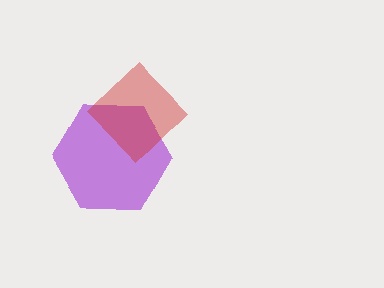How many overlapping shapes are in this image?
There are 2 overlapping shapes in the image.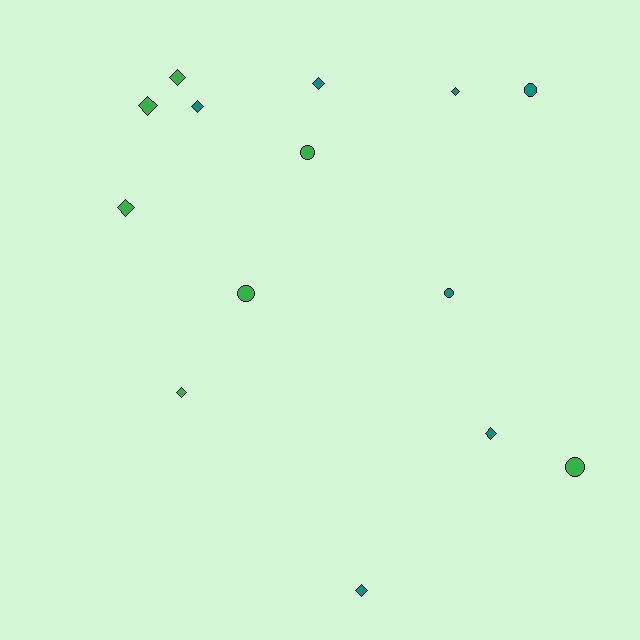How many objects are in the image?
There are 14 objects.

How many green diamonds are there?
There are 4 green diamonds.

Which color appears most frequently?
Green, with 7 objects.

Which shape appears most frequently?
Diamond, with 9 objects.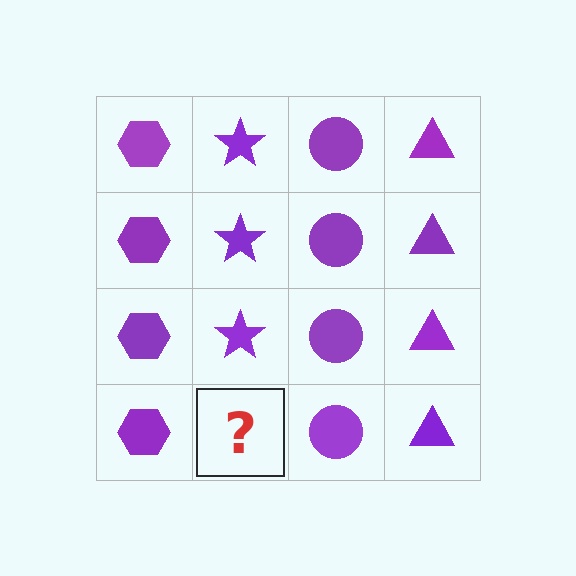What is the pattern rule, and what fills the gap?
The rule is that each column has a consistent shape. The gap should be filled with a purple star.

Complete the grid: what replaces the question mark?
The question mark should be replaced with a purple star.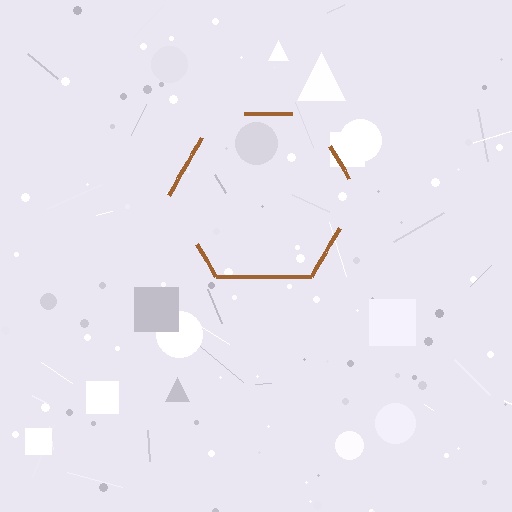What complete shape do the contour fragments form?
The contour fragments form a hexagon.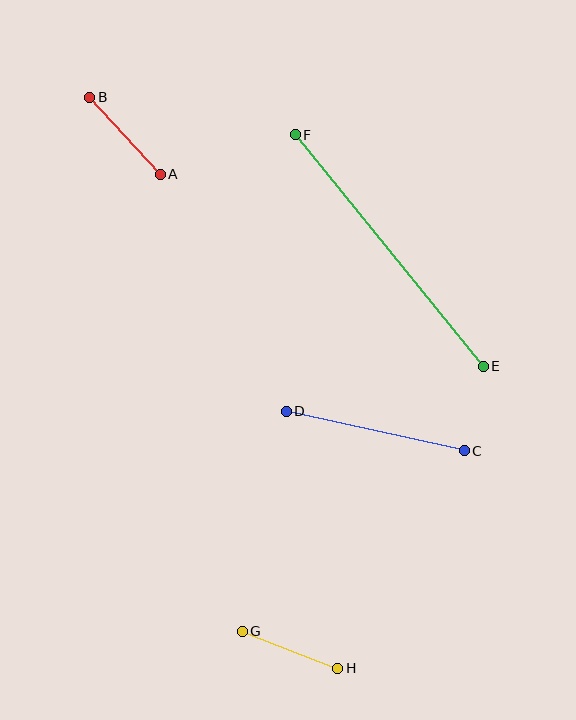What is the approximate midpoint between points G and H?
The midpoint is at approximately (290, 650) pixels.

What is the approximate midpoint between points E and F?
The midpoint is at approximately (389, 251) pixels.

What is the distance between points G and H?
The distance is approximately 103 pixels.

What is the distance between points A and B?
The distance is approximately 104 pixels.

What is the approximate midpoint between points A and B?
The midpoint is at approximately (125, 136) pixels.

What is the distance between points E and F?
The distance is approximately 298 pixels.